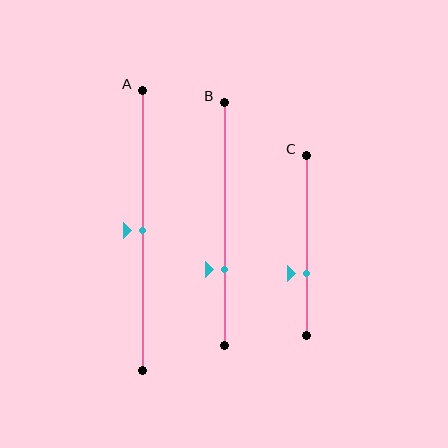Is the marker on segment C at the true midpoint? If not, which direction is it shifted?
No, the marker on segment C is shifted downward by about 16% of the segment length.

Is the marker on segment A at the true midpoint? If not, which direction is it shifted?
Yes, the marker on segment A is at the true midpoint.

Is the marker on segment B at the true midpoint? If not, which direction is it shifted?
No, the marker on segment B is shifted downward by about 19% of the segment length.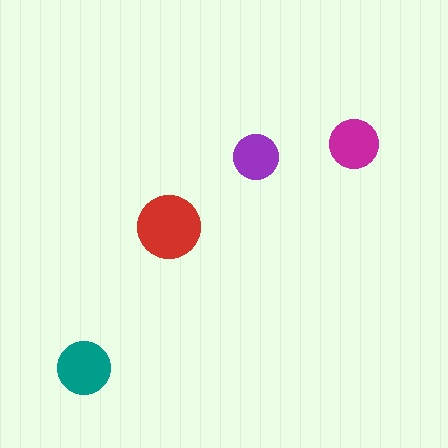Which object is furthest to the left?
The teal circle is leftmost.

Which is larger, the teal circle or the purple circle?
The teal one.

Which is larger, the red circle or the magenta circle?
The red one.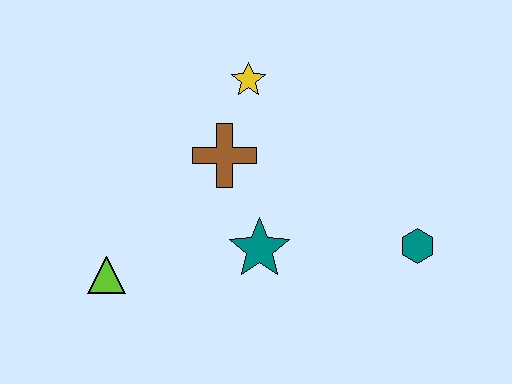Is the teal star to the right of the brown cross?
Yes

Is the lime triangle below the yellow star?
Yes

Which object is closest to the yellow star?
The brown cross is closest to the yellow star.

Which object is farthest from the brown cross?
The teal hexagon is farthest from the brown cross.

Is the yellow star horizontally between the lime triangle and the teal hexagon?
Yes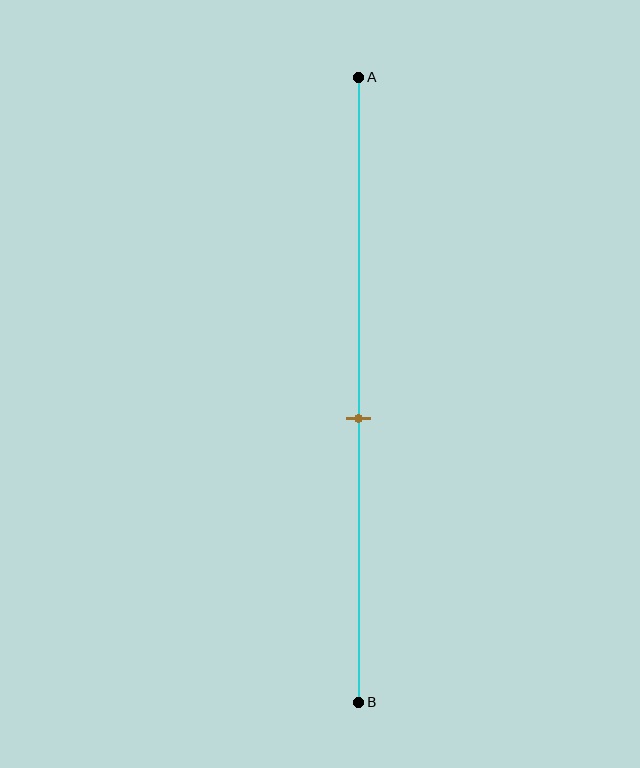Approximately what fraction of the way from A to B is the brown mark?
The brown mark is approximately 55% of the way from A to B.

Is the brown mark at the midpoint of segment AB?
No, the mark is at about 55% from A, not at the 50% midpoint.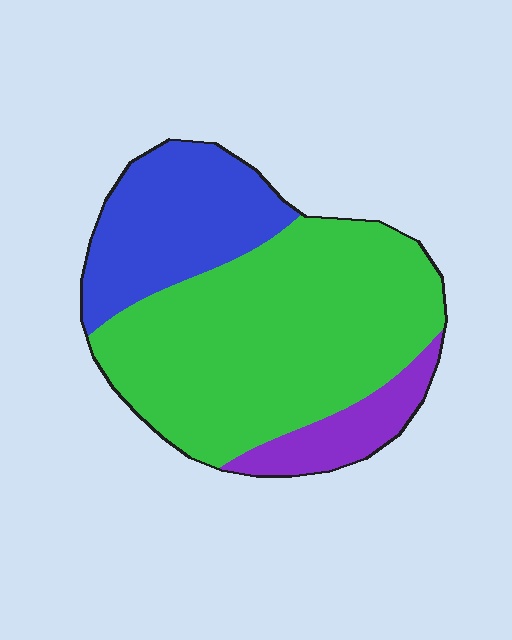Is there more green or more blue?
Green.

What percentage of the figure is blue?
Blue covers around 25% of the figure.